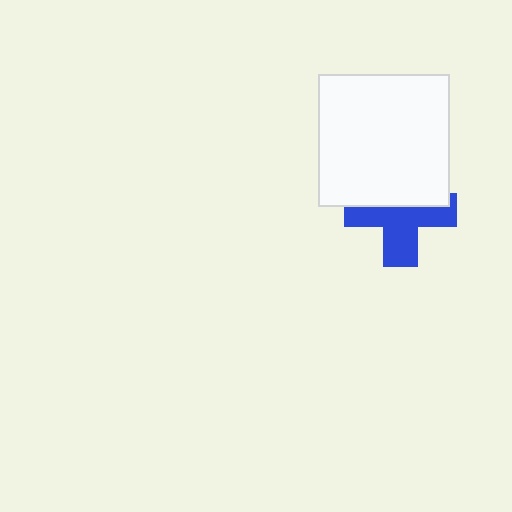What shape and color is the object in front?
The object in front is a white square.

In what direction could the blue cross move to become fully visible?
The blue cross could move down. That would shift it out from behind the white square entirely.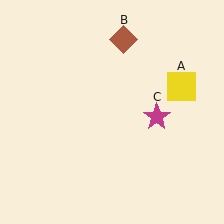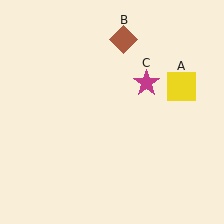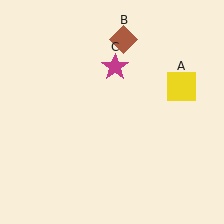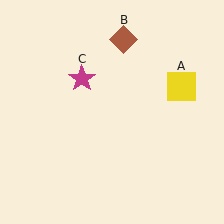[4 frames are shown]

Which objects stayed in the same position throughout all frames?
Yellow square (object A) and brown diamond (object B) remained stationary.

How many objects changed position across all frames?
1 object changed position: magenta star (object C).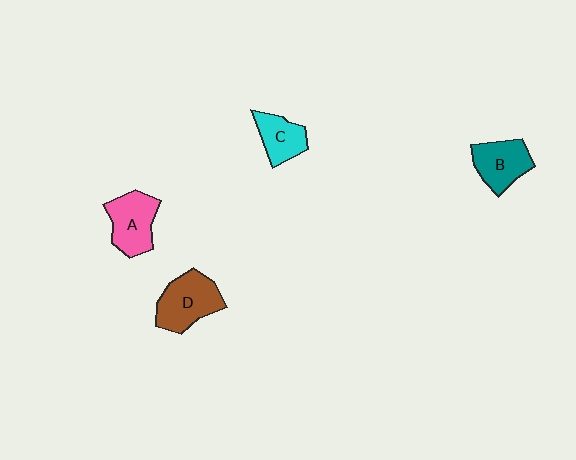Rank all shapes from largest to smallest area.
From largest to smallest: D (brown), A (pink), B (teal), C (cyan).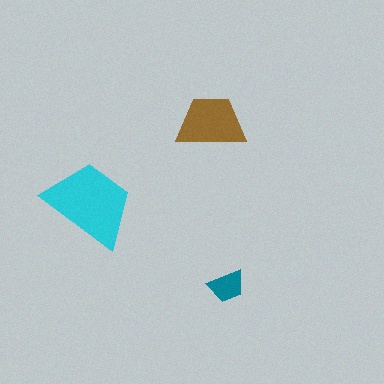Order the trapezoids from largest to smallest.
the cyan one, the brown one, the teal one.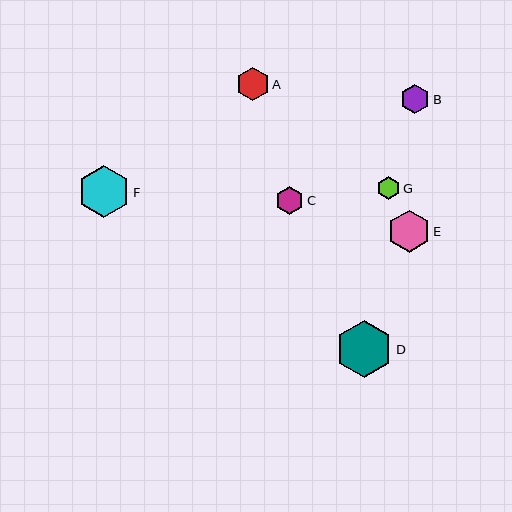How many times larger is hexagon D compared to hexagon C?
Hexagon D is approximately 2.0 times the size of hexagon C.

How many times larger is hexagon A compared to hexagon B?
Hexagon A is approximately 1.1 times the size of hexagon B.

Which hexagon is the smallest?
Hexagon G is the smallest with a size of approximately 23 pixels.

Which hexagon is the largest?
Hexagon D is the largest with a size of approximately 57 pixels.